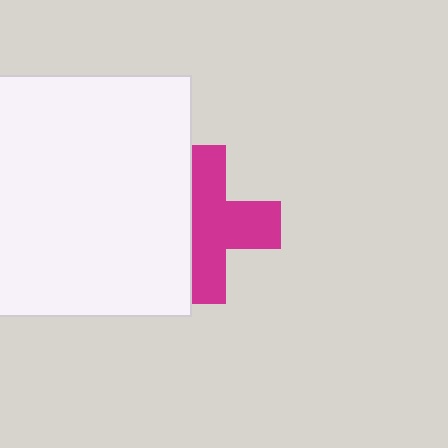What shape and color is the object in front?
The object in front is a white rectangle.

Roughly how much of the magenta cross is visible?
About half of it is visible (roughly 62%).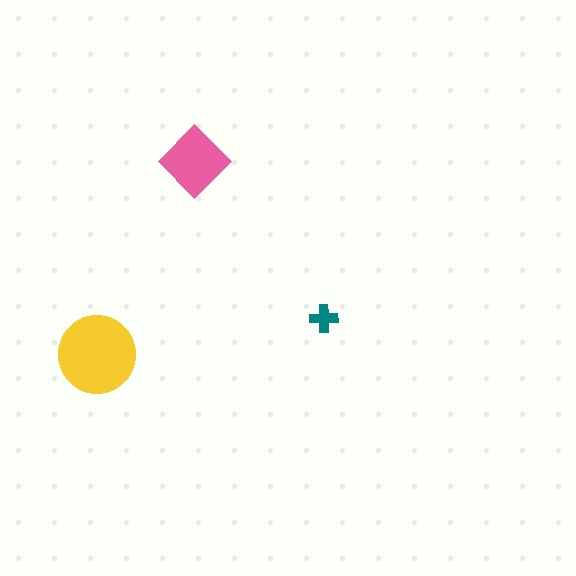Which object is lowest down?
The yellow circle is bottommost.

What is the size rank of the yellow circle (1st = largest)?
1st.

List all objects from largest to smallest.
The yellow circle, the pink diamond, the teal cross.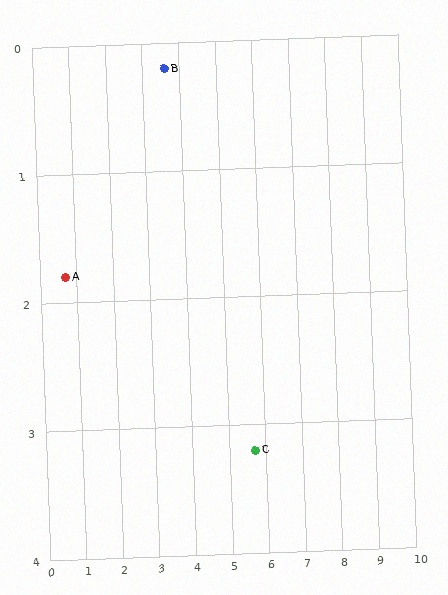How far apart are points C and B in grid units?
Points C and B are about 3.7 grid units apart.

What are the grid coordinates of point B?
Point B is at approximately (3.6, 0.2).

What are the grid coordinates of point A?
Point A is at approximately (0.7, 1.8).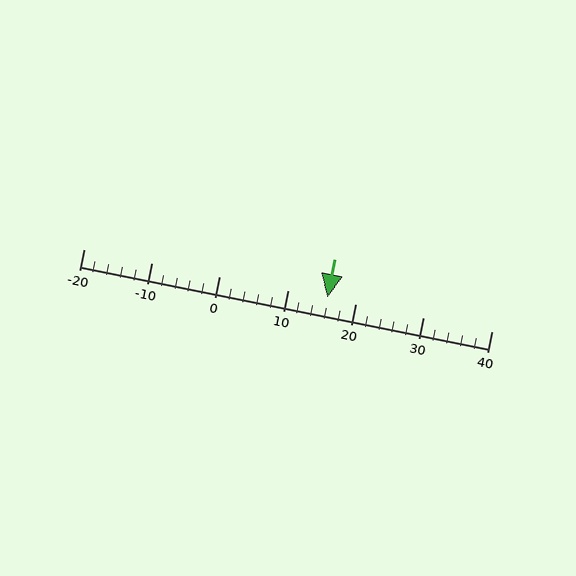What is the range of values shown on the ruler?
The ruler shows values from -20 to 40.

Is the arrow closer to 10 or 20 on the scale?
The arrow is closer to 20.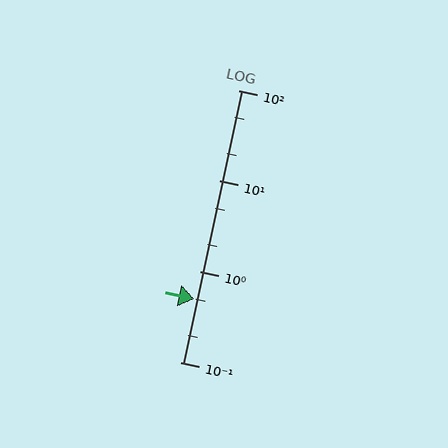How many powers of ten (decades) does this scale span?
The scale spans 3 decades, from 0.1 to 100.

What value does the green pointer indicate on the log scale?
The pointer indicates approximately 0.5.